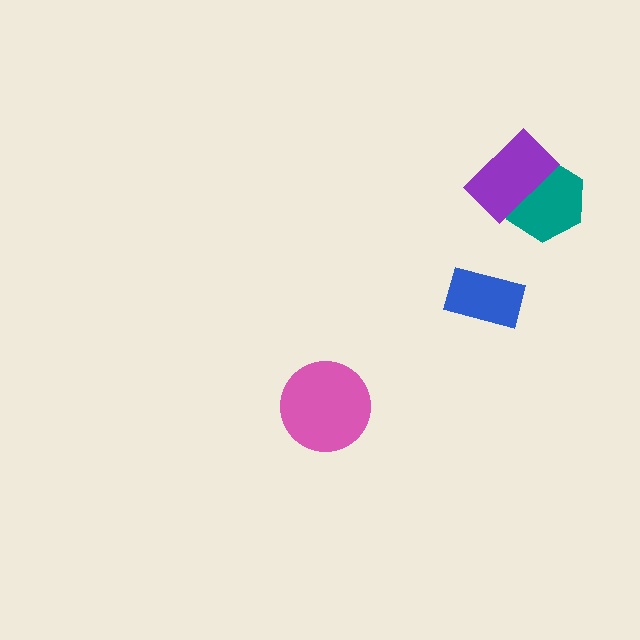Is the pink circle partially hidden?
No, no other shape covers it.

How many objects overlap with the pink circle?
0 objects overlap with the pink circle.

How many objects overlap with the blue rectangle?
0 objects overlap with the blue rectangle.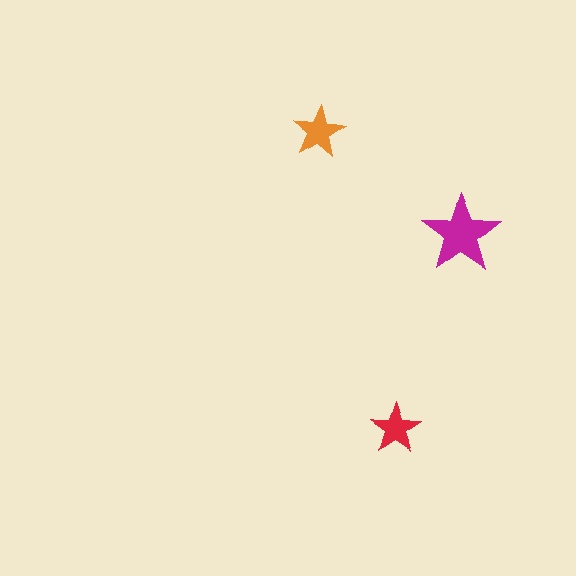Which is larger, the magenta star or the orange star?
The magenta one.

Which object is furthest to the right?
The magenta star is rightmost.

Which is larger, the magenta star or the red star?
The magenta one.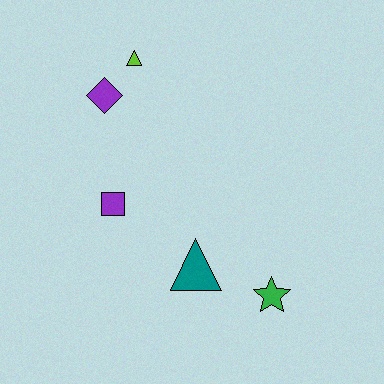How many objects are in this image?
There are 5 objects.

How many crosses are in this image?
There are no crosses.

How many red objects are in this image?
There are no red objects.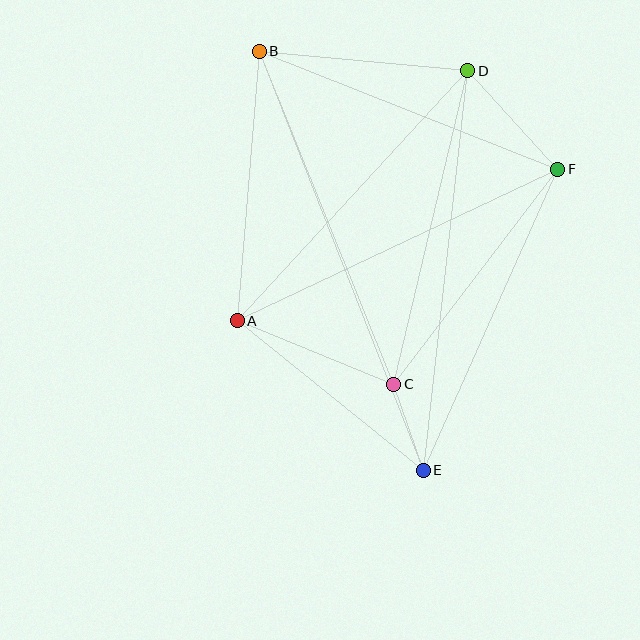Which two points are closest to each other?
Points C and E are closest to each other.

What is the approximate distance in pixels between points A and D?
The distance between A and D is approximately 340 pixels.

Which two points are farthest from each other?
Points B and E are farthest from each other.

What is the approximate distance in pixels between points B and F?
The distance between B and F is approximately 321 pixels.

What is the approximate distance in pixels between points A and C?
The distance between A and C is approximately 169 pixels.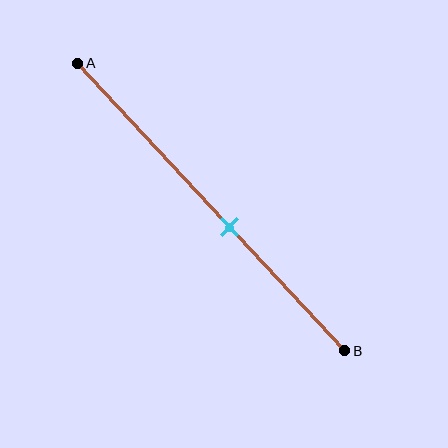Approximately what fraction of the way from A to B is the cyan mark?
The cyan mark is approximately 55% of the way from A to B.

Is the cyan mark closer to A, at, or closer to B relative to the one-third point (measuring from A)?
The cyan mark is closer to point B than the one-third point of segment AB.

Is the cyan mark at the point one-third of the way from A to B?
No, the mark is at about 55% from A, not at the 33% one-third point.